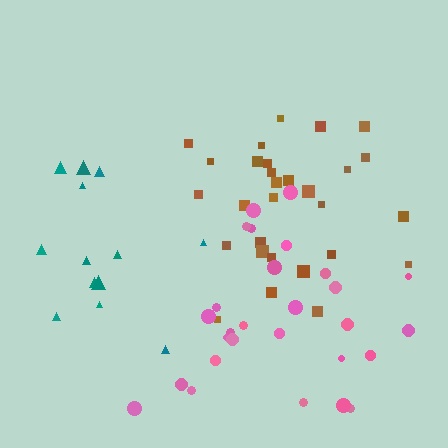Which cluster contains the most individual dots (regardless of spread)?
Brown (29).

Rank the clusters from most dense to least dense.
brown, pink, teal.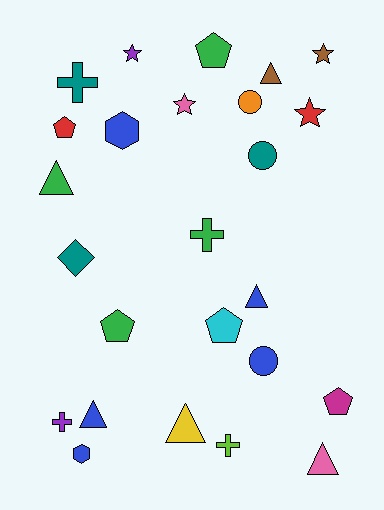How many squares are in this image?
There are no squares.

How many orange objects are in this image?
There is 1 orange object.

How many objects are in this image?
There are 25 objects.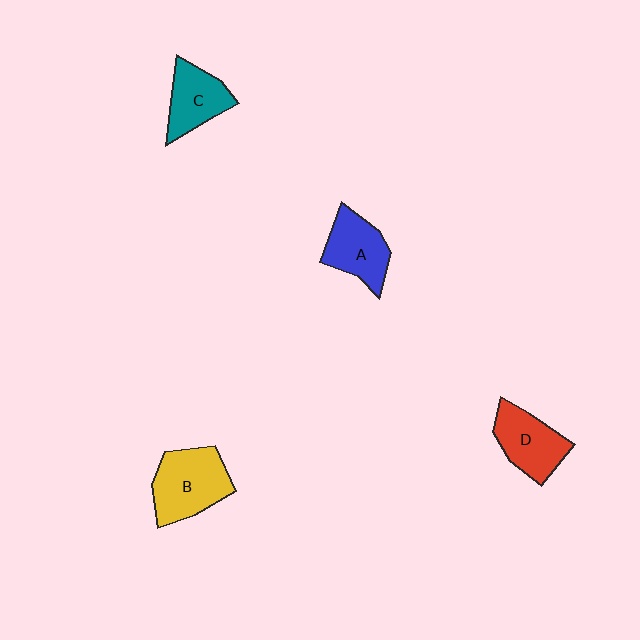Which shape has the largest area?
Shape B (yellow).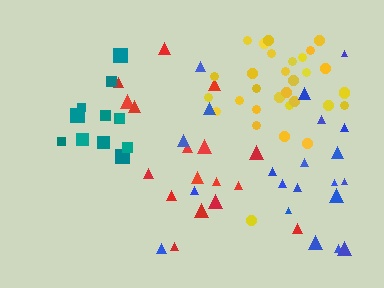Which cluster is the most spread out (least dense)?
Blue.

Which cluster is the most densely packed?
Yellow.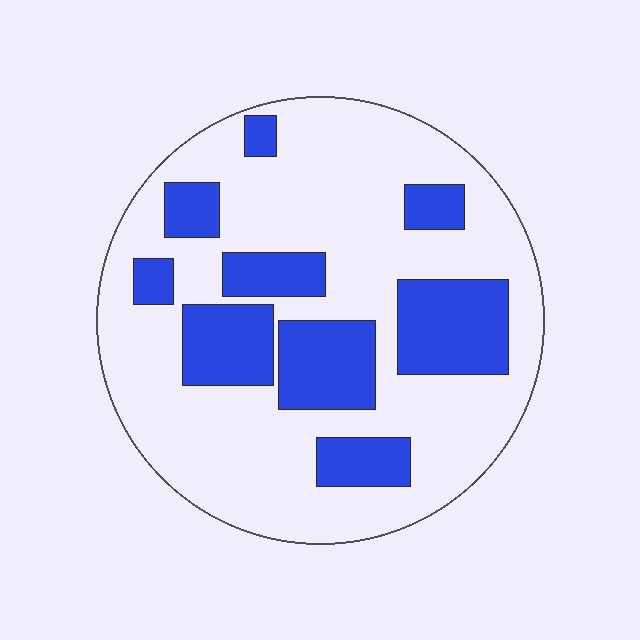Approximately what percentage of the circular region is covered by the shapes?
Approximately 30%.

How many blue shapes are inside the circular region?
9.